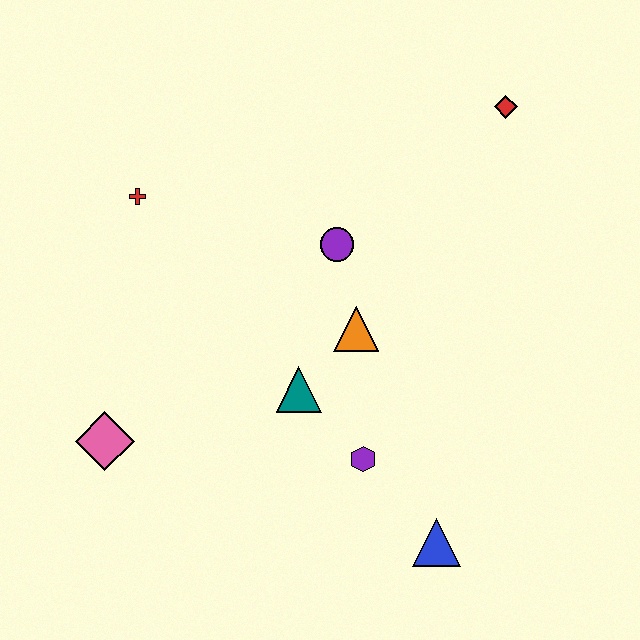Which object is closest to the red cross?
The purple circle is closest to the red cross.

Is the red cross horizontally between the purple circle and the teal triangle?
No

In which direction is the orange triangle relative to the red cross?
The orange triangle is to the right of the red cross.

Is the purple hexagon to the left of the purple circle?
No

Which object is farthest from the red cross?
The blue triangle is farthest from the red cross.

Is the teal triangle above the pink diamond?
Yes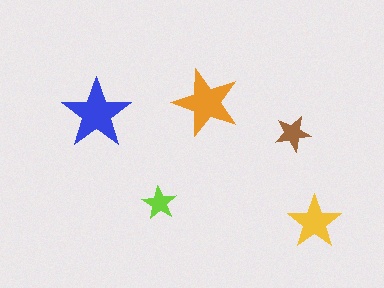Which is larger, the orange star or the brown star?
The orange one.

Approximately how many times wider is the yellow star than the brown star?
About 1.5 times wider.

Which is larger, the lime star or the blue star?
The blue one.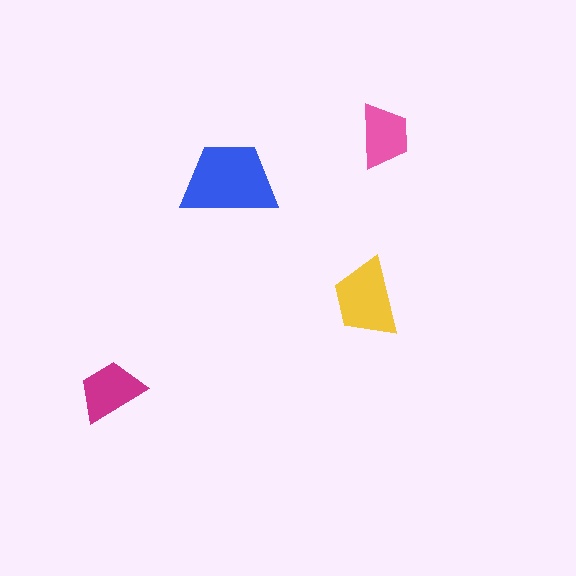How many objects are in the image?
There are 4 objects in the image.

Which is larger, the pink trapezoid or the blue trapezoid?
The blue one.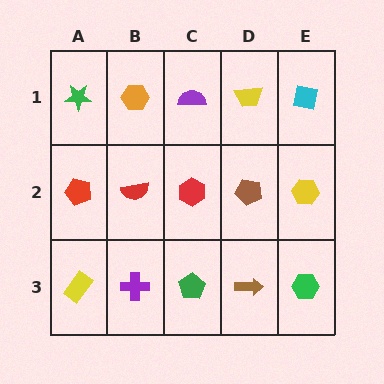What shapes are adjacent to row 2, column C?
A purple semicircle (row 1, column C), a green pentagon (row 3, column C), a red semicircle (row 2, column B), a brown pentagon (row 2, column D).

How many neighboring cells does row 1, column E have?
2.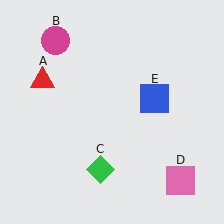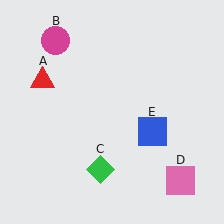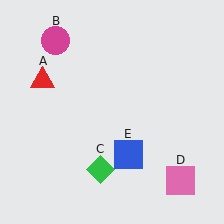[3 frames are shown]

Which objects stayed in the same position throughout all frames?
Red triangle (object A) and magenta circle (object B) and green diamond (object C) and pink square (object D) remained stationary.